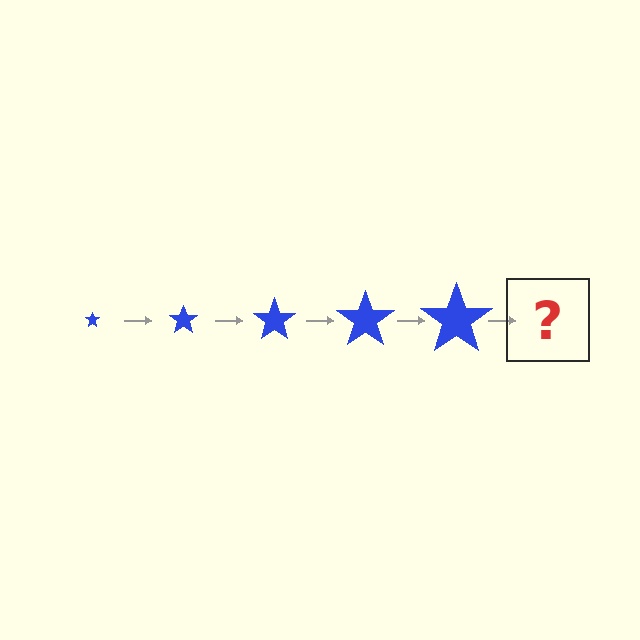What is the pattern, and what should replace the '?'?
The pattern is that the star gets progressively larger each step. The '?' should be a blue star, larger than the previous one.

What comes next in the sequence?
The next element should be a blue star, larger than the previous one.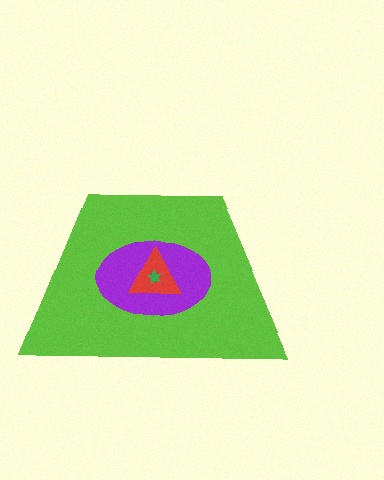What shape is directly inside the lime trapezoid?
The purple ellipse.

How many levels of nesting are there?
4.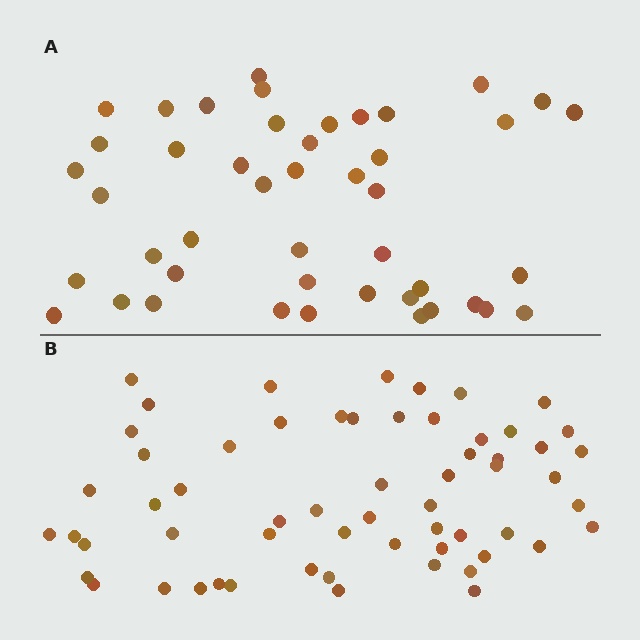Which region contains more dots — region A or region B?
Region B (the bottom region) has more dots.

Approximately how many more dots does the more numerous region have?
Region B has approximately 15 more dots than region A.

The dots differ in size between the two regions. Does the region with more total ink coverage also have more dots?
No. Region A has more total ink coverage because its dots are larger, but region B actually contains more individual dots. Total area can be misleading — the number of items is what matters here.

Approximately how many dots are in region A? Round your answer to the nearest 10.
About 40 dots. (The exact count is 45, which rounds to 40.)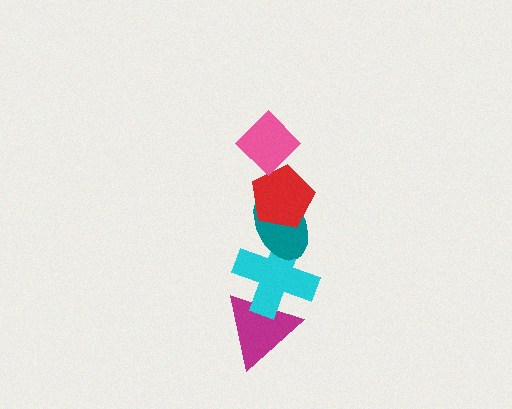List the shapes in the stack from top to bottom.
From top to bottom: the pink diamond, the red pentagon, the teal ellipse, the cyan cross, the magenta triangle.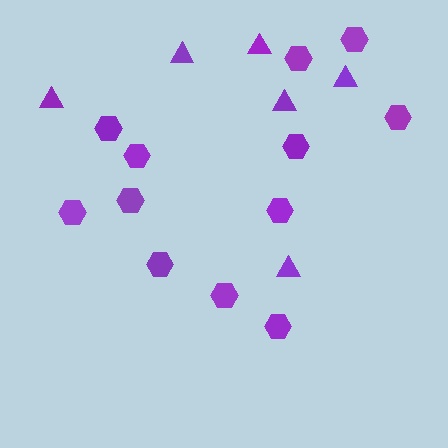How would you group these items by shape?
There are 2 groups: one group of triangles (6) and one group of hexagons (12).